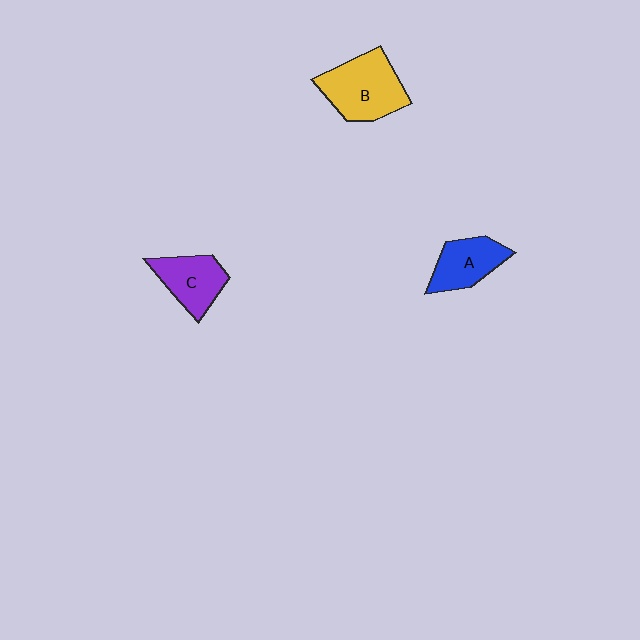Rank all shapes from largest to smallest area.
From largest to smallest: B (yellow), C (purple), A (blue).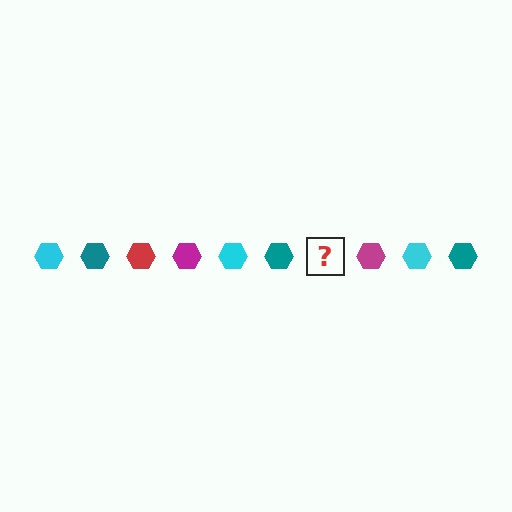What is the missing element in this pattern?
The missing element is a red hexagon.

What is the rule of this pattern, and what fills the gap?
The rule is that the pattern cycles through cyan, teal, red, magenta hexagons. The gap should be filled with a red hexagon.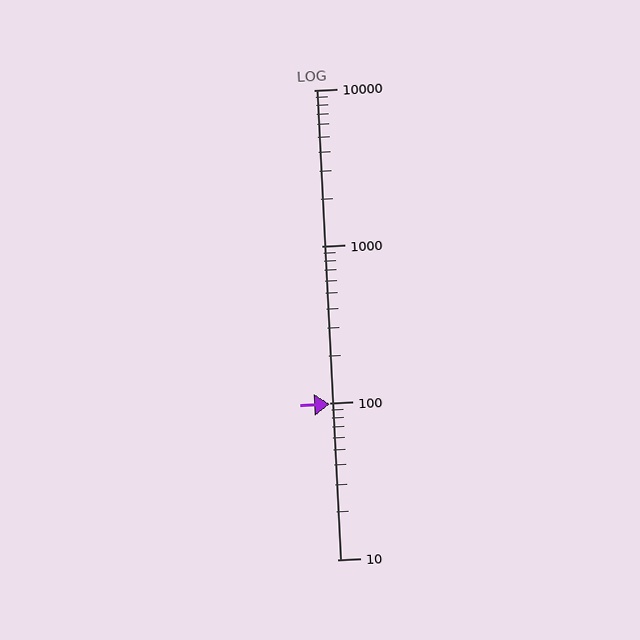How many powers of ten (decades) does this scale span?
The scale spans 3 decades, from 10 to 10000.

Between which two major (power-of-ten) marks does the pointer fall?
The pointer is between 10 and 100.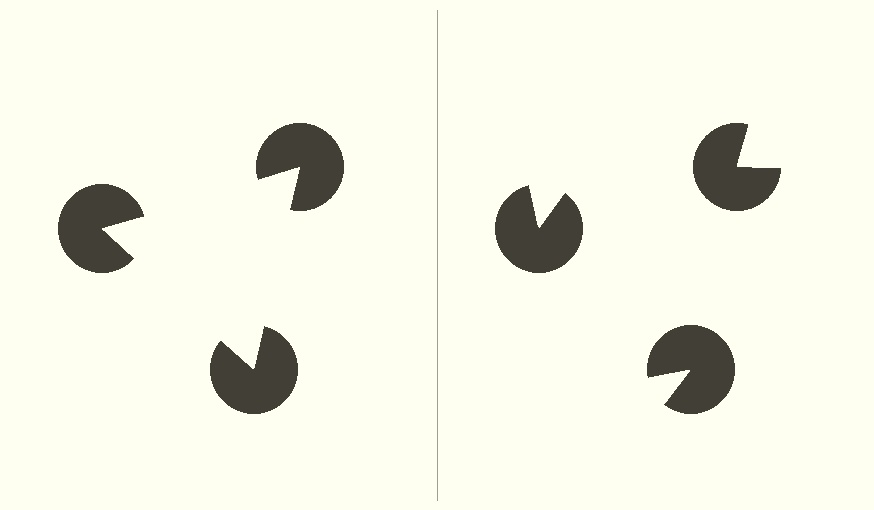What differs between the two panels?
The pac-man discs are positioned identically on both sides; only the wedge orientations differ. On the left they align to a triangle; on the right they are misaligned.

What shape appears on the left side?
An illusory triangle.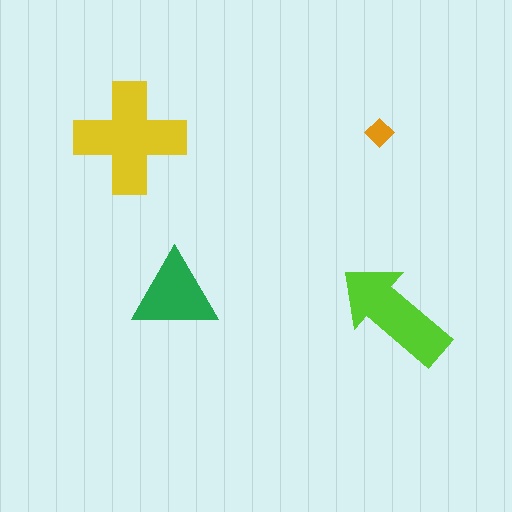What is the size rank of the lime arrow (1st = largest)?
2nd.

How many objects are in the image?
There are 4 objects in the image.